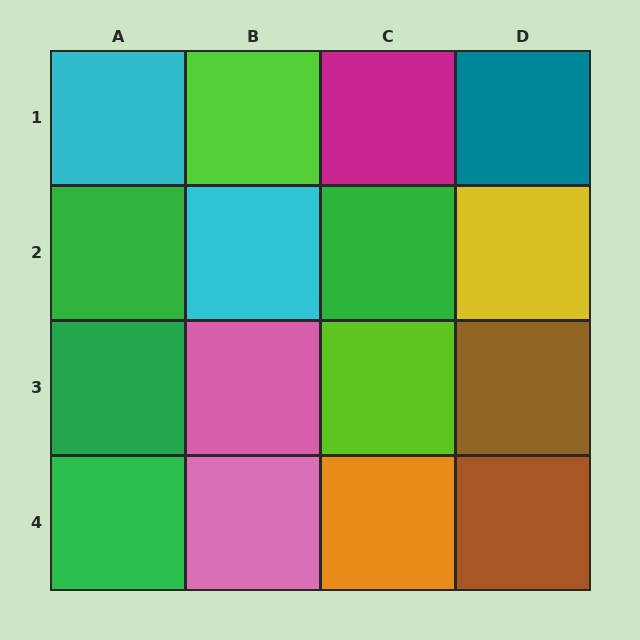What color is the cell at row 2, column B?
Cyan.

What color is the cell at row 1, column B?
Lime.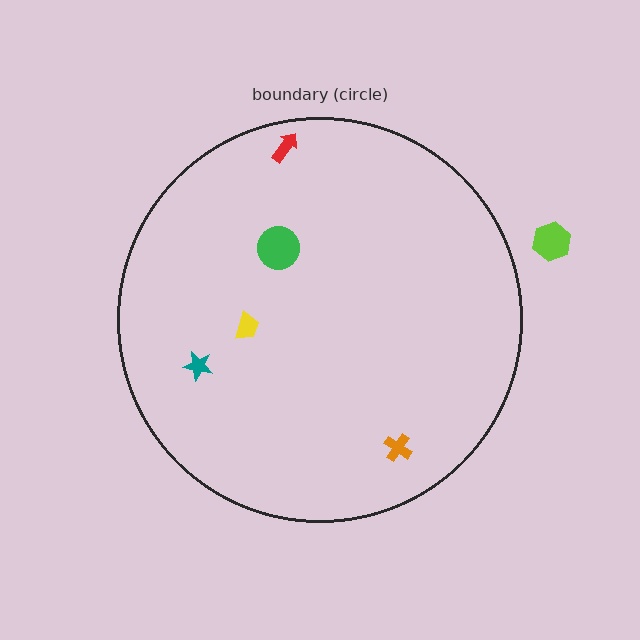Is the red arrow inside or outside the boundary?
Inside.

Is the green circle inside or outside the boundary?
Inside.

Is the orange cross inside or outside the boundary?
Inside.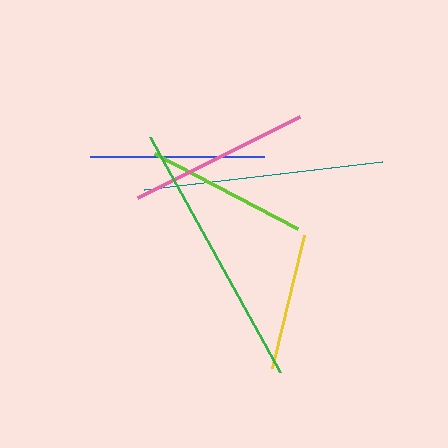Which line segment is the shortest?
The yellow line is the shortest at approximately 137 pixels.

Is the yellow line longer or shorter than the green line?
The green line is longer than the yellow line.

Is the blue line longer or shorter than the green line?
The green line is longer than the blue line.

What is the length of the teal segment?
The teal segment is approximately 240 pixels long.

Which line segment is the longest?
The green line is the longest at approximately 269 pixels.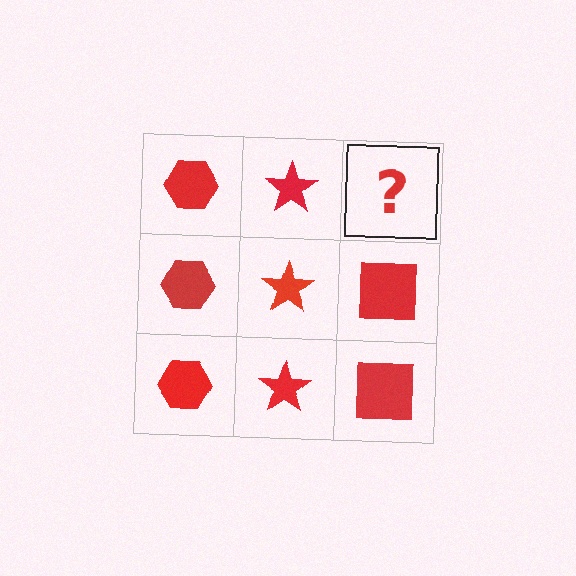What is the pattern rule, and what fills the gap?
The rule is that each column has a consistent shape. The gap should be filled with a red square.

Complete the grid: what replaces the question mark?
The question mark should be replaced with a red square.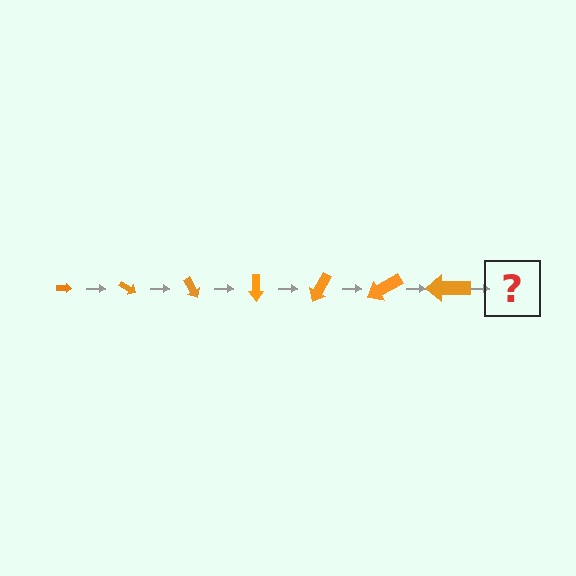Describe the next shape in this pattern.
It should be an arrow, larger than the previous one and rotated 210 degrees from the start.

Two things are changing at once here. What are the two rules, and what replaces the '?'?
The two rules are that the arrow grows larger each step and it rotates 30 degrees each step. The '?' should be an arrow, larger than the previous one and rotated 210 degrees from the start.